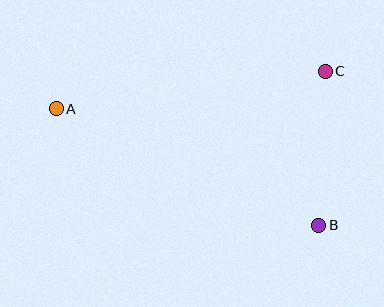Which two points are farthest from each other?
Points A and B are farthest from each other.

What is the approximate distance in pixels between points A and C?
The distance between A and C is approximately 272 pixels.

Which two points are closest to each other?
Points B and C are closest to each other.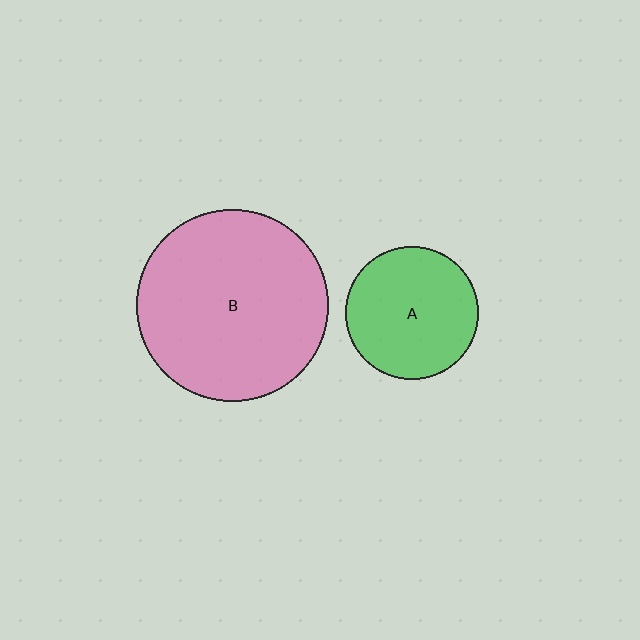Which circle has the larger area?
Circle B (pink).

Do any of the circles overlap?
No, none of the circles overlap.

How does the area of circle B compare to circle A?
Approximately 2.1 times.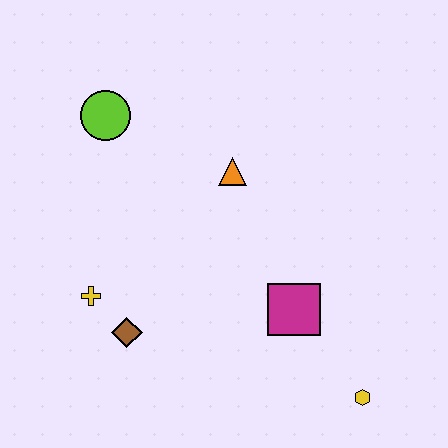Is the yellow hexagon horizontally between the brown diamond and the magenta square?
No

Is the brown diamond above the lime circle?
No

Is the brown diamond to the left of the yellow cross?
No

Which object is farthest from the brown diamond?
The yellow hexagon is farthest from the brown diamond.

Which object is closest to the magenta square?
The yellow hexagon is closest to the magenta square.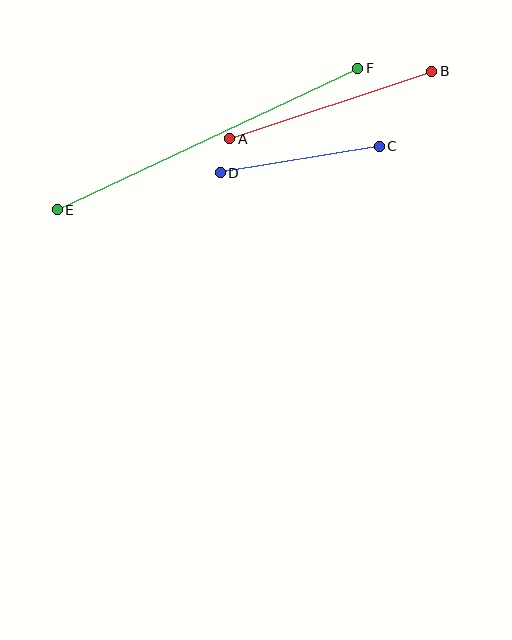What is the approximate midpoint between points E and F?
The midpoint is at approximately (208, 139) pixels.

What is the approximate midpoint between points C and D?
The midpoint is at approximately (300, 159) pixels.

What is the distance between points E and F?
The distance is approximately 332 pixels.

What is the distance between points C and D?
The distance is approximately 161 pixels.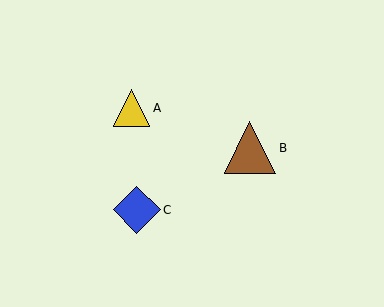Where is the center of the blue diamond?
The center of the blue diamond is at (137, 210).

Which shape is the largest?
The brown triangle (labeled B) is the largest.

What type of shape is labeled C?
Shape C is a blue diamond.